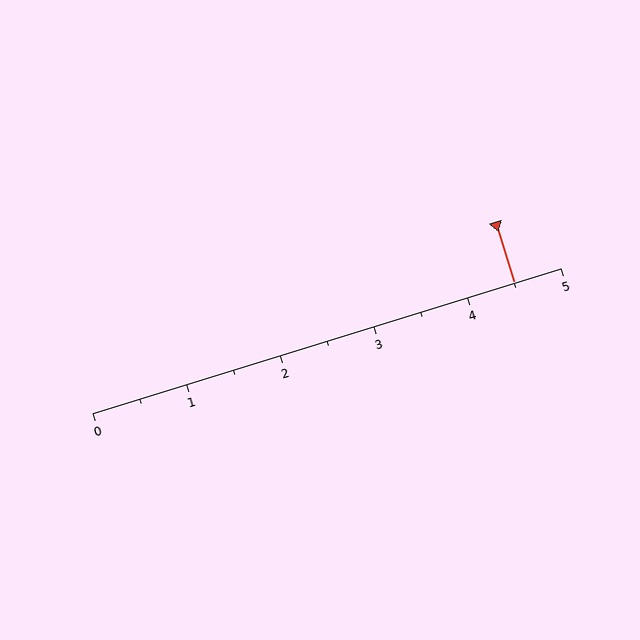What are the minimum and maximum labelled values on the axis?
The axis runs from 0 to 5.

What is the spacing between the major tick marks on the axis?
The major ticks are spaced 1 apart.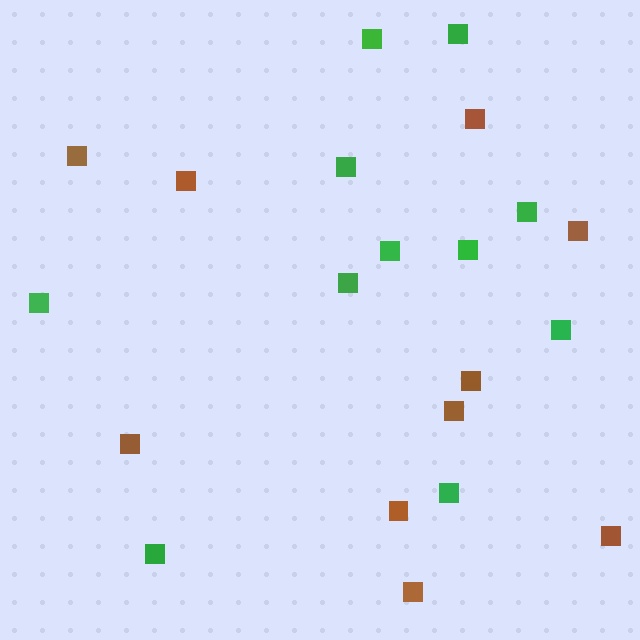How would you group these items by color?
There are 2 groups: one group of brown squares (10) and one group of green squares (11).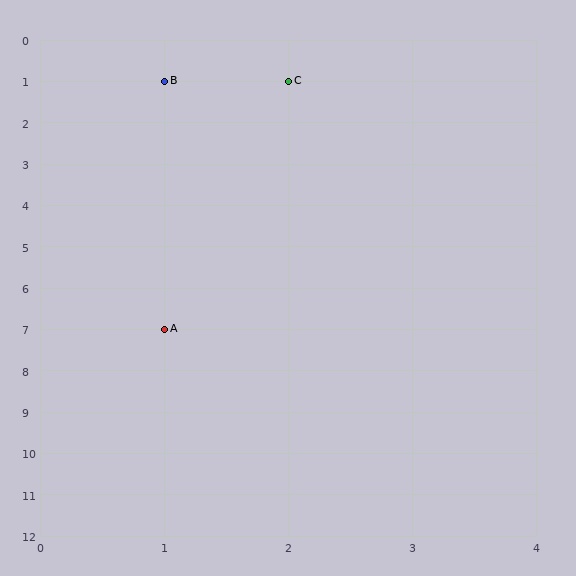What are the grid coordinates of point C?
Point C is at grid coordinates (2, 1).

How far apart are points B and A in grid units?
Points B and A are 6 rows apart.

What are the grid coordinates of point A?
Point A is at grid coordinates (1, 7).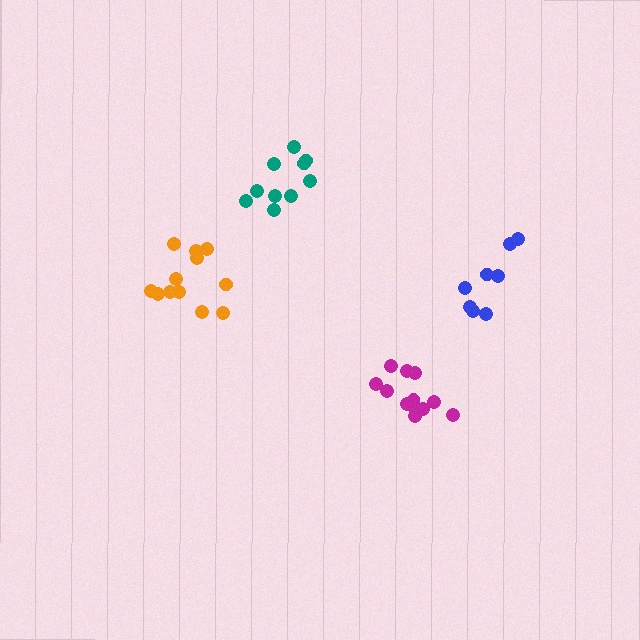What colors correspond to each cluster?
The clusters are colored: blue, orange, teal, magenta.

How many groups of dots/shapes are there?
There are 4 groups.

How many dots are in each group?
Group 1: 8 dots, Group 2: 12 dots, Group 3: 10 dots, Group 4: 12 dots (42 total).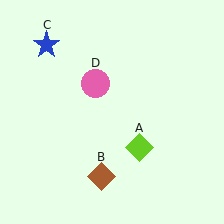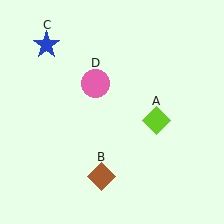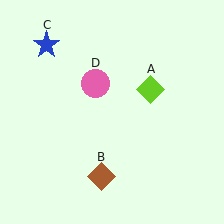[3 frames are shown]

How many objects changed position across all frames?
1 object changed position: lime diamond (object A).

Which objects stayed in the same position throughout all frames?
Brown diamond (object B) and blue star (object C) and pink circle (object D) remained stationary.